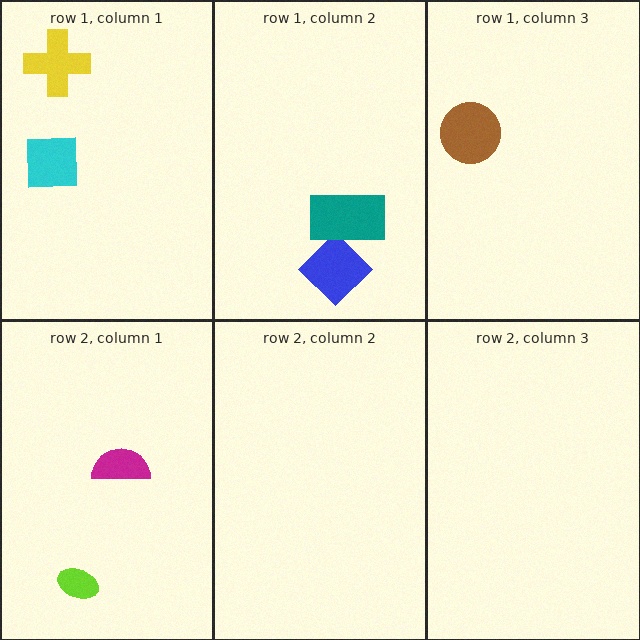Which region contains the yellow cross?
The row 1, column 1 region.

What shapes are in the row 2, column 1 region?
The lime ellipse, the magenta semicircle.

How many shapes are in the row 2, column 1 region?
2.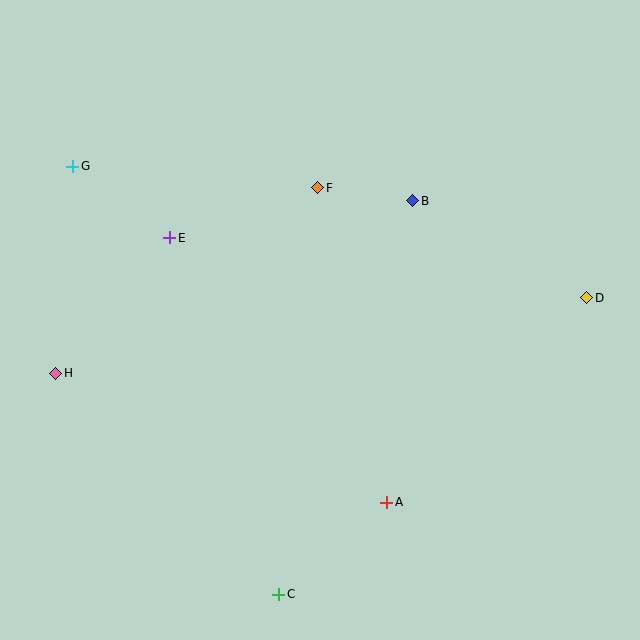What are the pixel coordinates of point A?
Point A is at (387, 502).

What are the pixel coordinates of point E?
Point E is at (170, 238).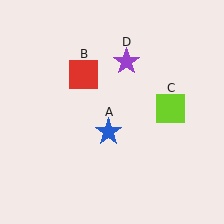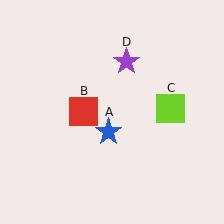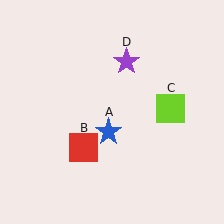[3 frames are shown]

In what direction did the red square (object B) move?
The red square (object B) moved down.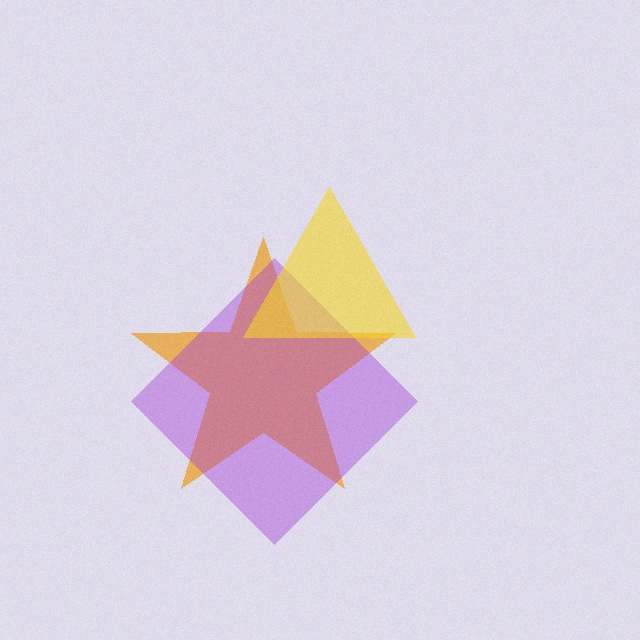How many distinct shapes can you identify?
There are 3 distinct shapes: an orange star, a purple diamond, a yellow triangle.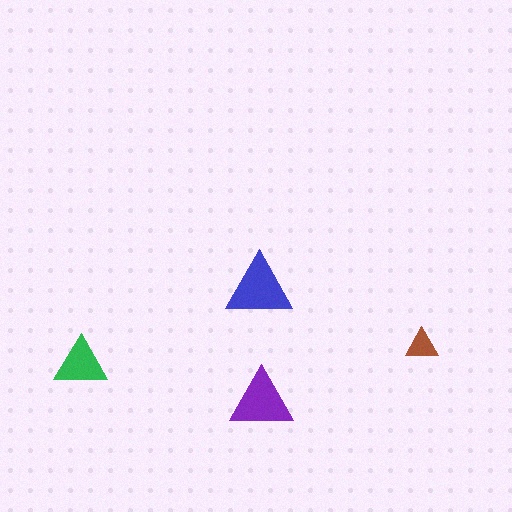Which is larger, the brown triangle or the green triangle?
The green one.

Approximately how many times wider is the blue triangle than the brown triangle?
About 2 times wider.